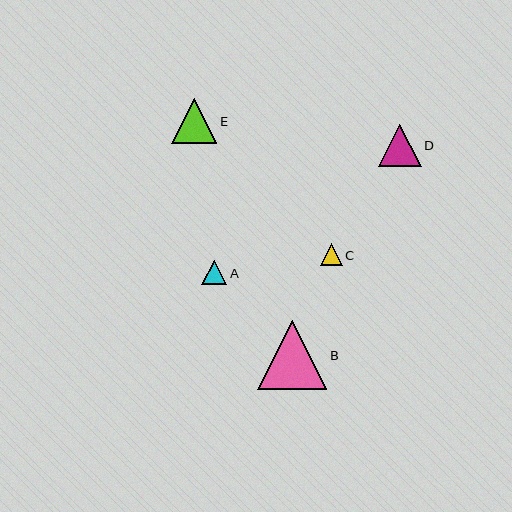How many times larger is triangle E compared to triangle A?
Triangle E is approximately 1.8 times the size of triangle A.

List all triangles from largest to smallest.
From largest to smallest: B, E, D, A, C.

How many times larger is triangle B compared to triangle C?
Triangle B is approximately 3.1 times the size of triangle C.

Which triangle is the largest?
Triangle B is the largest with a size of approximately 69 pixels.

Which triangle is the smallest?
Triangle C is the smallest with a size of approximately 22 pixels.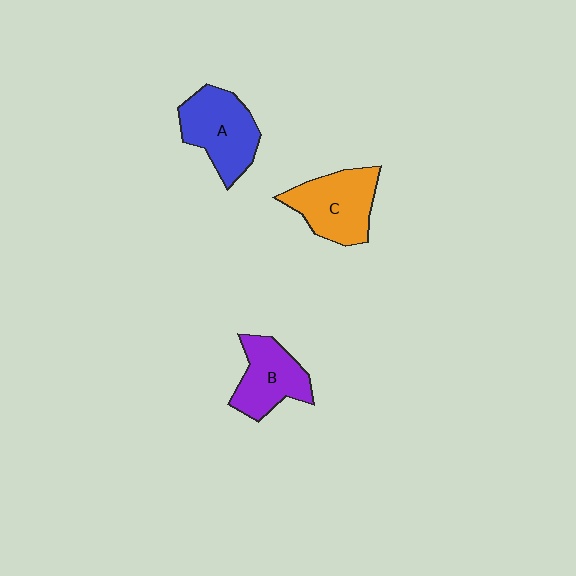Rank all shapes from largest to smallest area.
From largest to smallest: A (blue), C (orange), B (purple).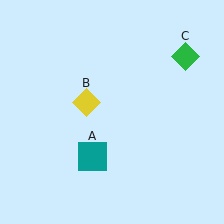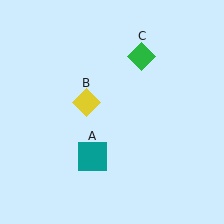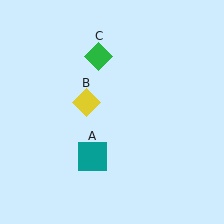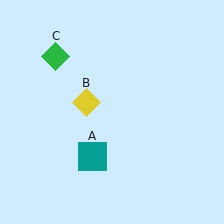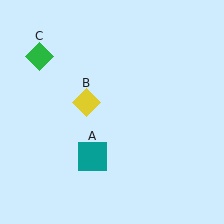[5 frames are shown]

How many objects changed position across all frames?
1 object changed position: green diamond (object C).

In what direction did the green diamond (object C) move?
The green diamond (object C) moved left.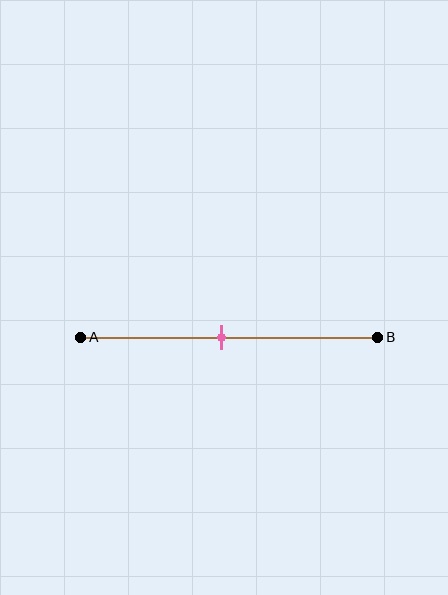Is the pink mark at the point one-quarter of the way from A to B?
No, the mark is at about 50% from A, not at the 25% one-quarter point.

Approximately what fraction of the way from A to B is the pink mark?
The pink mark is approximately 50% of the way from A to B.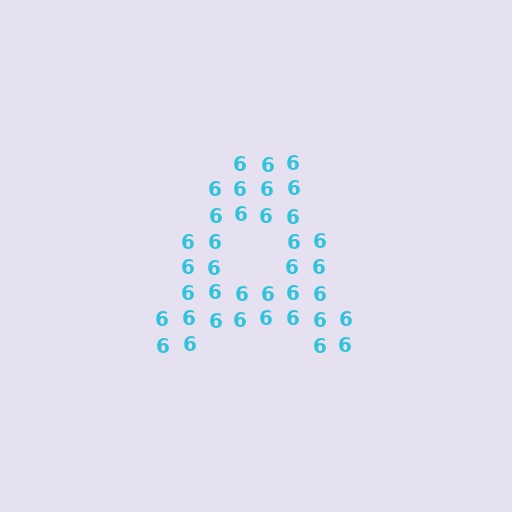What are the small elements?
The small elements are digit 6's.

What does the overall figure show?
The overall figure shows the letter A.